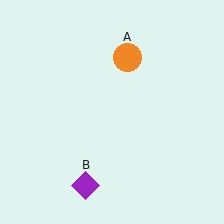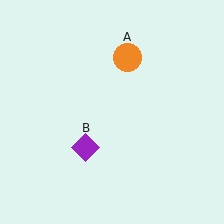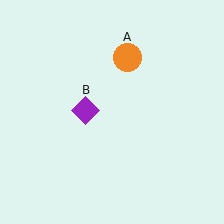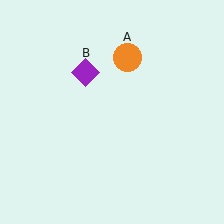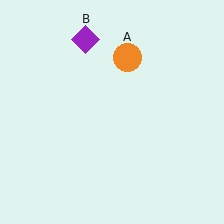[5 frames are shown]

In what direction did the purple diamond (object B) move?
The purple diamond (object B) moved up.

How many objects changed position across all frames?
1 object changed position: purple diamond (object B).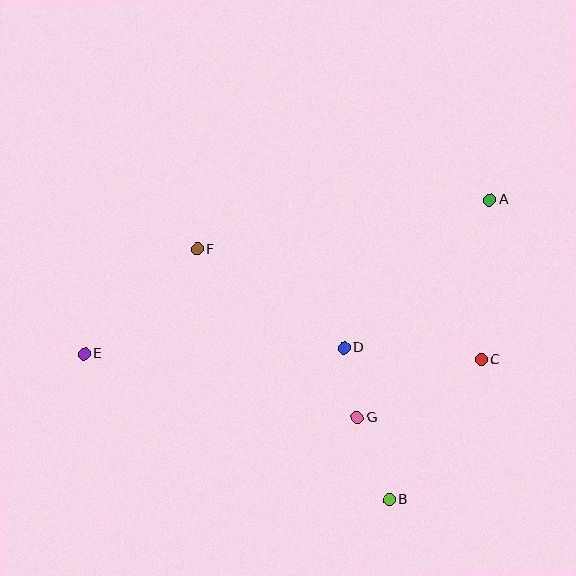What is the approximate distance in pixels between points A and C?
The distance between A and C is approximately 160 pixels.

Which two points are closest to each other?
Points D and G are closest to each other.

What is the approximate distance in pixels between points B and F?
The distance between B and F is approximately 316 pixels.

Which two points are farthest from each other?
Points A and E are farthest from each other.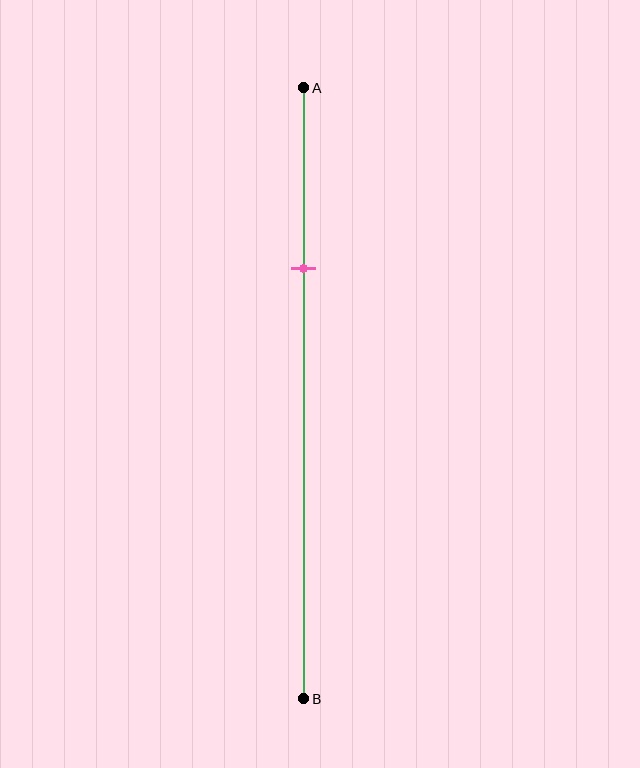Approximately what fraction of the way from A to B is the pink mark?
The pink mark is approximately 30% of the way from A to B.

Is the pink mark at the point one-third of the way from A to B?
No, the mark is at about 30% from A, not at the 33% one-third point.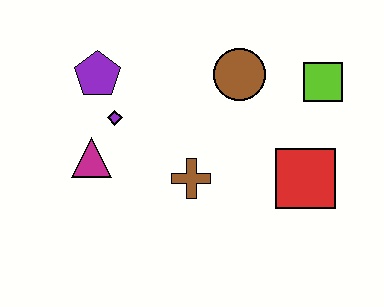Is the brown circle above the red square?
Yes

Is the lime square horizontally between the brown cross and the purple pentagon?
No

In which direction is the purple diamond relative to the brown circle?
The purple diamond is to the left of the brown circle.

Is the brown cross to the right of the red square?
No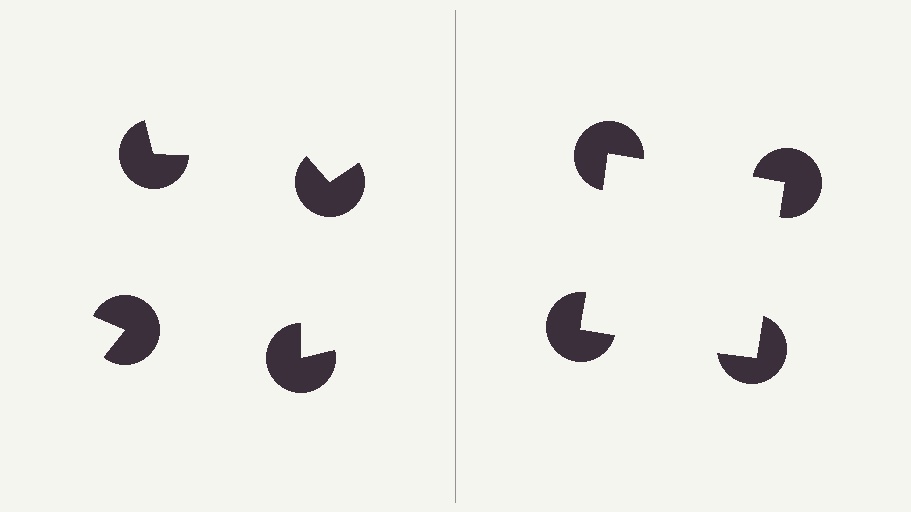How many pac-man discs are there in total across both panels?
8 — 4 on each side.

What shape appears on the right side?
An illusory square.